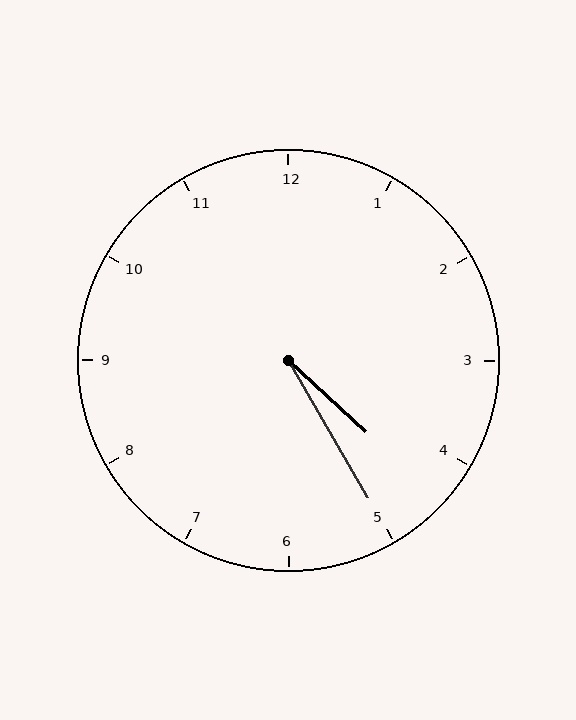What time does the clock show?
4:25.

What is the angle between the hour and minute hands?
Approximately 18 degrees.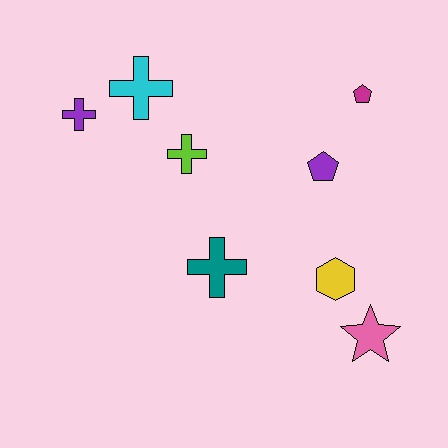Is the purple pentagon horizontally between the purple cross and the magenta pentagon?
Yes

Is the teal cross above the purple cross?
No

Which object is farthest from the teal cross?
The magenta pentagon is farthest from the teal cross.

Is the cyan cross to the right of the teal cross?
No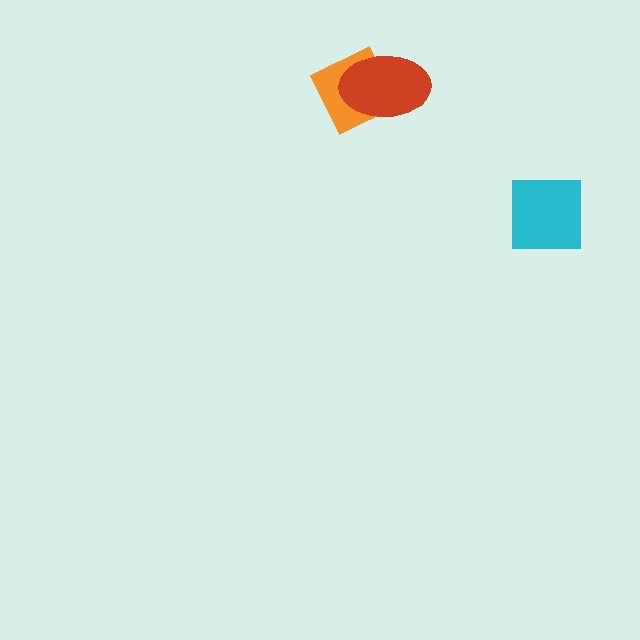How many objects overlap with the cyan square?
0 objects overlap with the cyan square.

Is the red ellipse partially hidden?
No, no other shape covers it.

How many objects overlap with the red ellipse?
1 object overlaps with the red ellipse.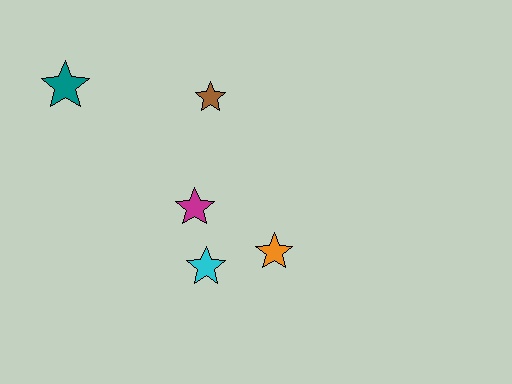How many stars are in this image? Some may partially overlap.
There are 5 stars.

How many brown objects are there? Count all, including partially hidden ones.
There is 1 brown object.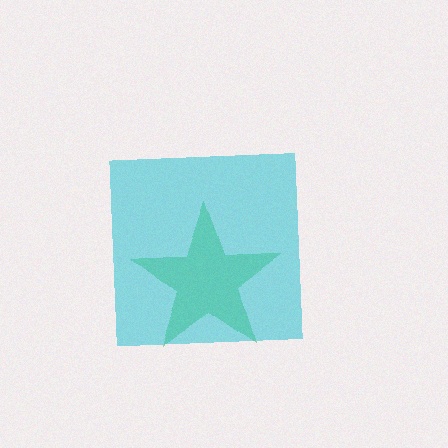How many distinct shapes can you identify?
There are 2 distinct shapes: a green star, a cyan square.